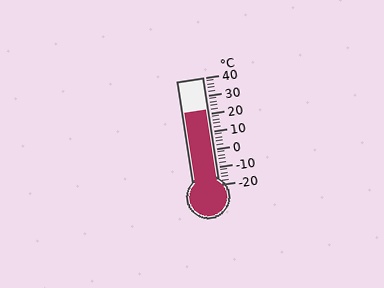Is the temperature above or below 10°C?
The temperature is above 10°C.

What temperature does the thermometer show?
The thermometer shows approximately 22°C.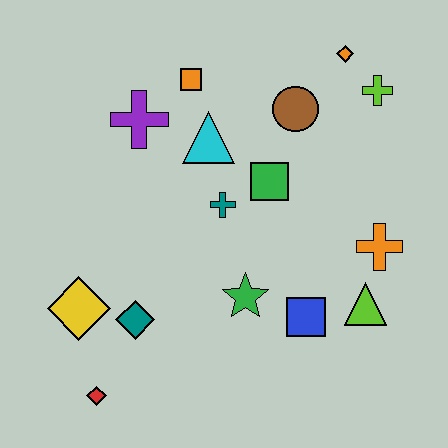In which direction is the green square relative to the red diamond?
The green square is above the red diamond.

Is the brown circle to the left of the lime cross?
Yes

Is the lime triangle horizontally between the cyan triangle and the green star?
No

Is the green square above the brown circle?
No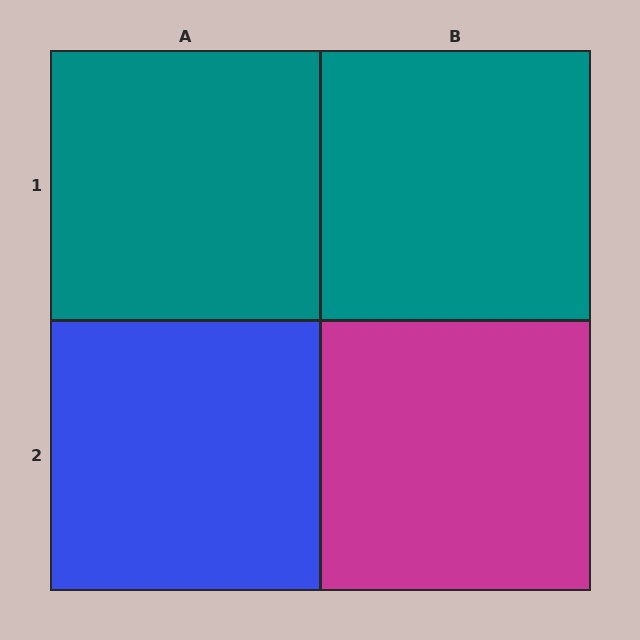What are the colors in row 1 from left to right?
Teal, teal.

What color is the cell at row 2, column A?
Blue.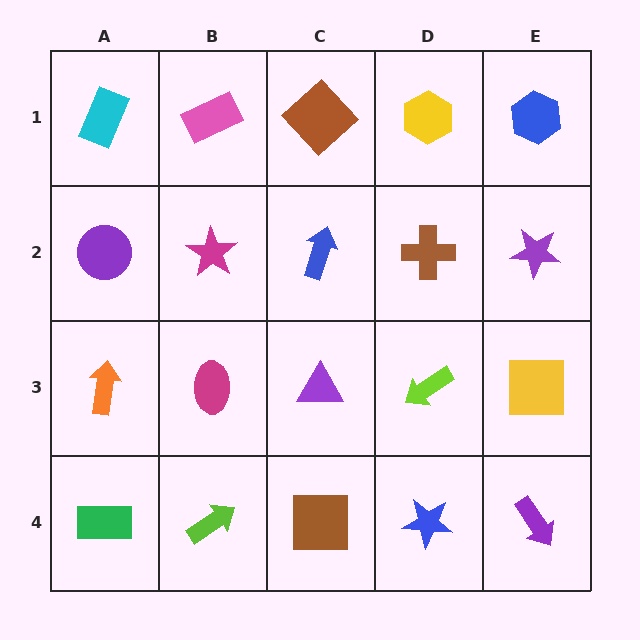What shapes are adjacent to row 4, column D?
A lime arrow (row 3, column D), a brown square (row 4, column C), a purple arrow (row 4, column E).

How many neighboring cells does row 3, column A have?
3.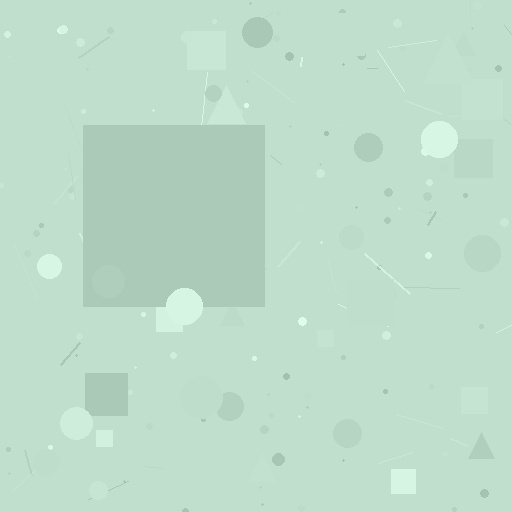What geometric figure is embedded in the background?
A square is embedded in the background.